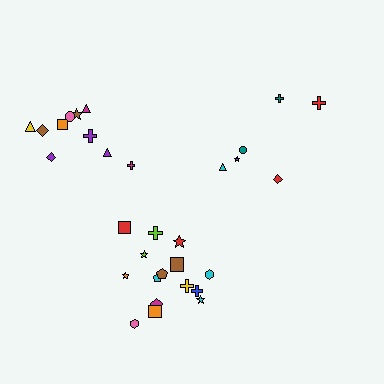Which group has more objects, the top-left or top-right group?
The top-left group.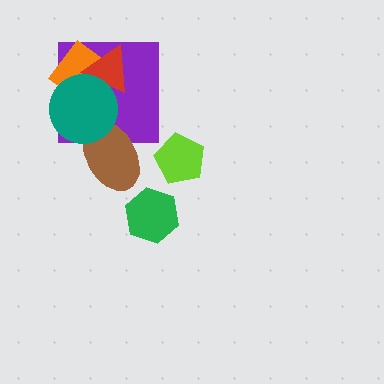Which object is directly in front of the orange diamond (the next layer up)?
The red triangle is directly in front of the orange diamond.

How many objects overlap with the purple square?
4 objects overlap with the purple square.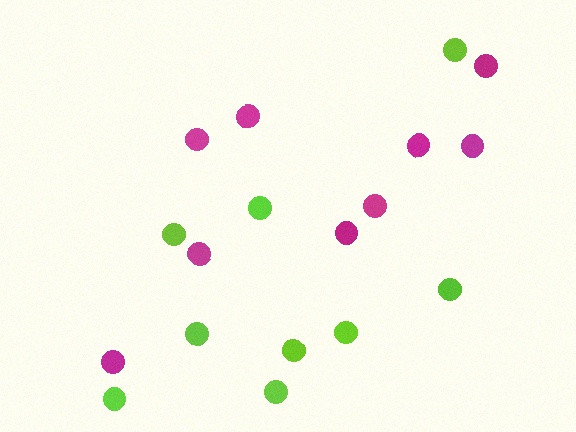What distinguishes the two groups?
There are 2 groups: one group of magenta circles (9) and one group of lime circles (9).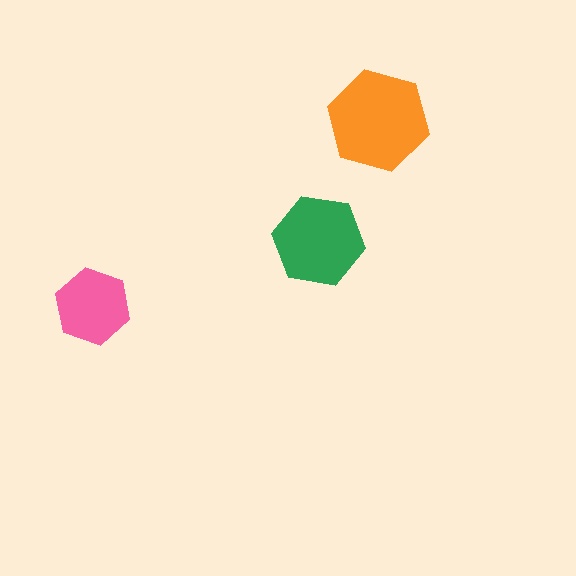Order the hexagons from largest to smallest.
the orange one, the green one, the pink one.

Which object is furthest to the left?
The pink hexagon is leftmost.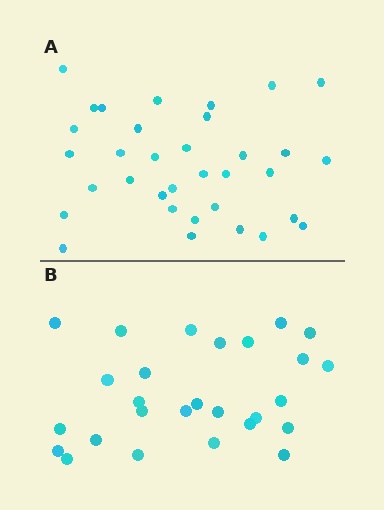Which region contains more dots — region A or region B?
Region A (the top region) has more dots.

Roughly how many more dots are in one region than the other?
Region A has roughly 8 or so more dots than region B.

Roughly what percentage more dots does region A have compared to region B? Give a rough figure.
About 25% more.